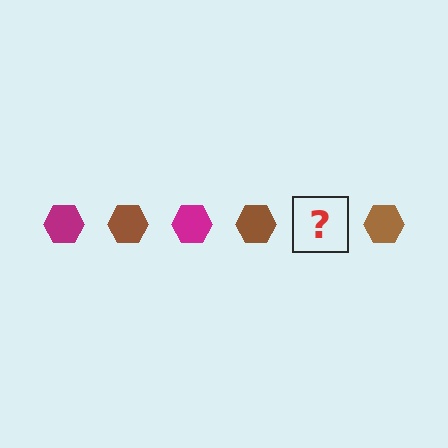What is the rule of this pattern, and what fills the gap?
The rule is that the pattern cycles through magenta, brown hexagons. The gap should be filled with a magenta hexagon.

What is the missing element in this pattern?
The missing element is a magenta hexagon.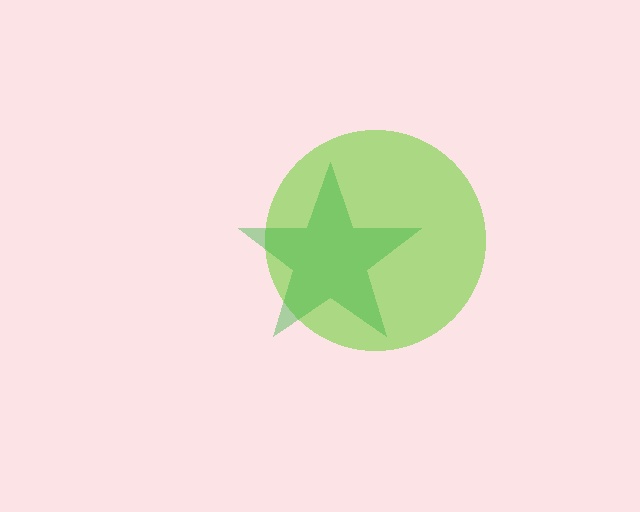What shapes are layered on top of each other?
The layered shapes are: a lime circle, a green star.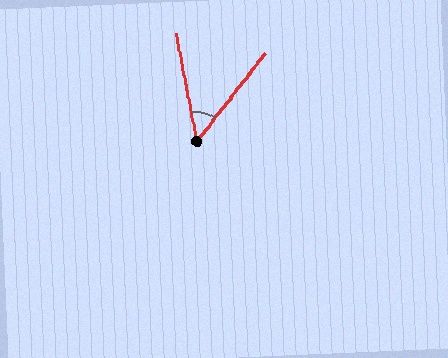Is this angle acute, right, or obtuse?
It is acute.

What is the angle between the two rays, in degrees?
Approximately 49 degrees.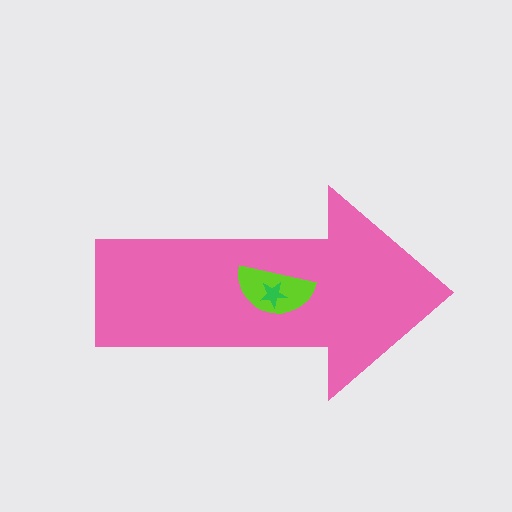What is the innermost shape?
The green star.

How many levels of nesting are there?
3.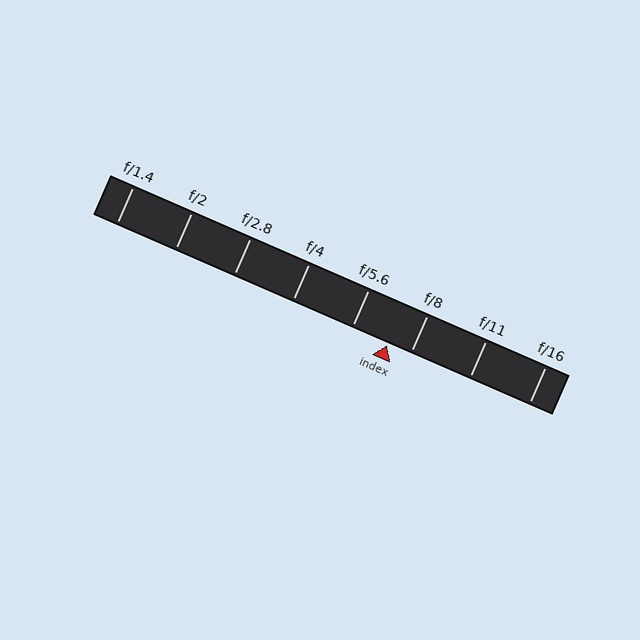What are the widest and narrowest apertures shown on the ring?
The widest aperture shown is f/1.4 and the narrowest is f/16.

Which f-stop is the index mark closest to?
The index mark is closest to f/8.